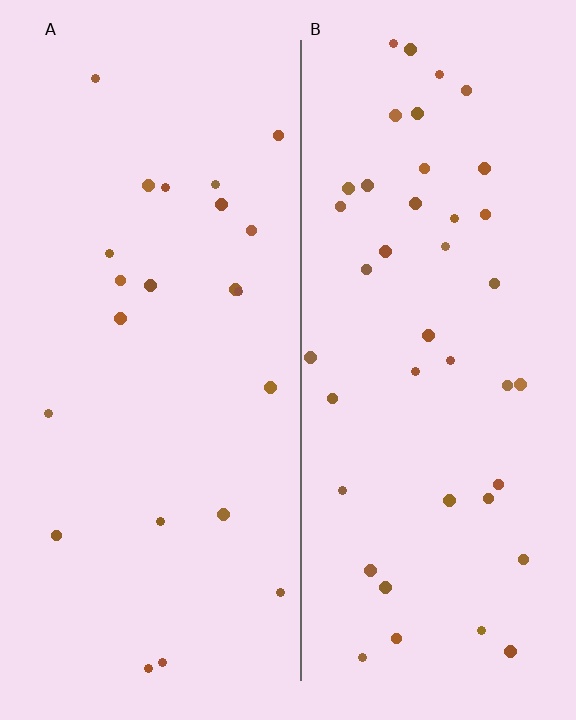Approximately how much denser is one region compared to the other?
Approximately 1.9× — region B over region A.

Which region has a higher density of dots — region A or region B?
B (the right).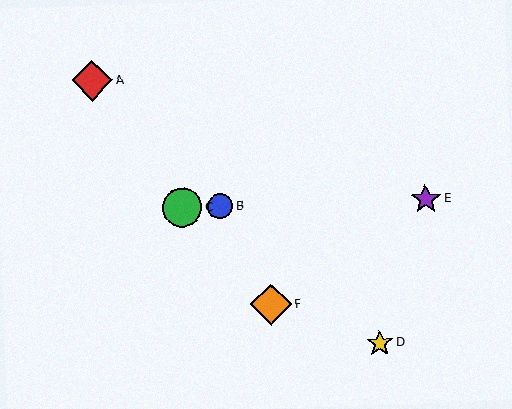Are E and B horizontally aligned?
Yes, both are at y≈199.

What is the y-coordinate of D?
Object D is at y≈343.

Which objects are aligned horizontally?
Objects B, C, E are aligned horizontally.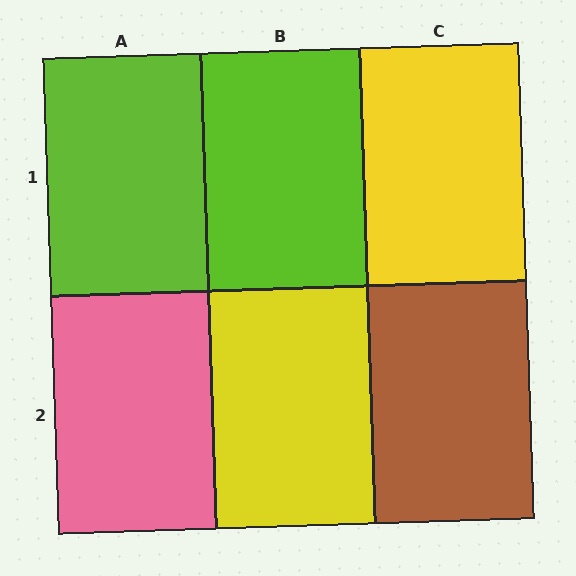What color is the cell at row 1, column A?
Lime.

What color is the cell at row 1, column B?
Lime.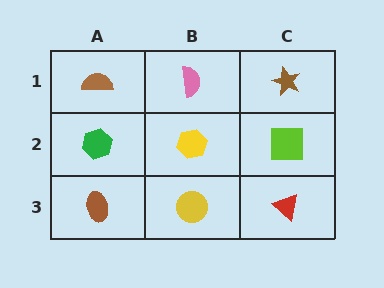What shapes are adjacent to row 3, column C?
A lime square (row 2, column C), a yellow circle (row 3, column B).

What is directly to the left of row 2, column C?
A yellow hexagon.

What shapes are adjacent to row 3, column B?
A yellow hexagon (row 2, column B), a brown ellipse (row 3, column A), a red triangle (row 3, column C).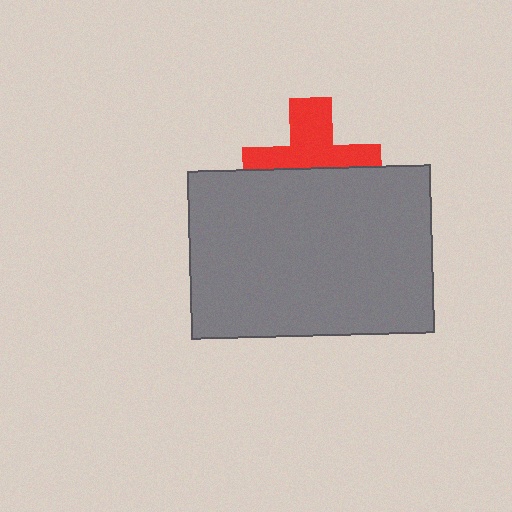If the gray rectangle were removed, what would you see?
You would see the complete red cross.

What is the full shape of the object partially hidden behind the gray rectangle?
The partially hidden object is a red cross.